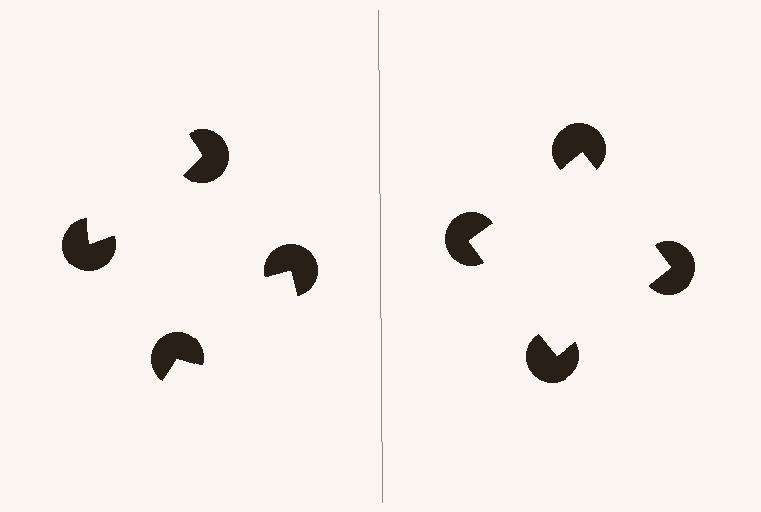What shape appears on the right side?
An illusory square.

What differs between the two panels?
The pac-man discs are positioned identically on both sides; only the wedge orientations differ. On the right they align to a square; on the left they are misaligned.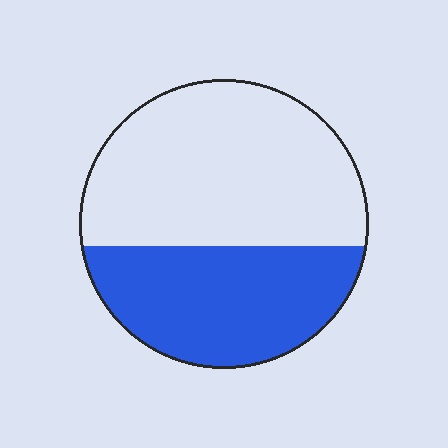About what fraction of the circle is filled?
About two fifths (2/5).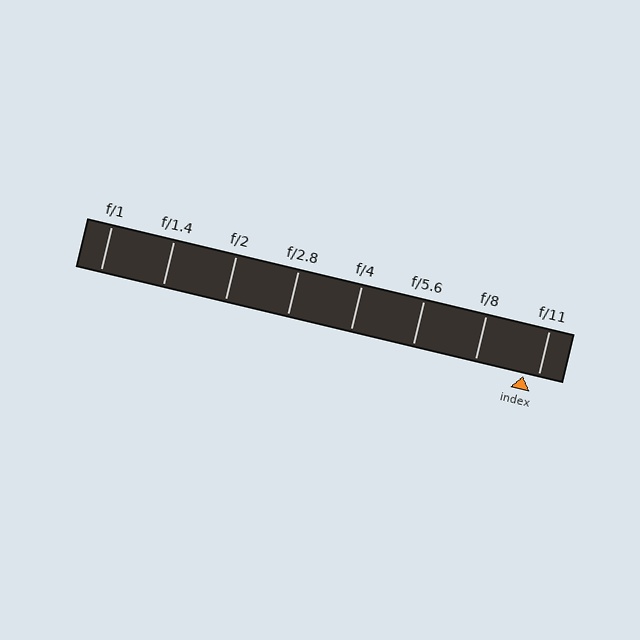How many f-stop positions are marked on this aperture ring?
There are 8 f-stop positions marked.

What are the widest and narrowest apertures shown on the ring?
The widest aperture shown is f/1 and the narrowest is f/11.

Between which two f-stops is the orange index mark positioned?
The index mark is between f/8 and f/11.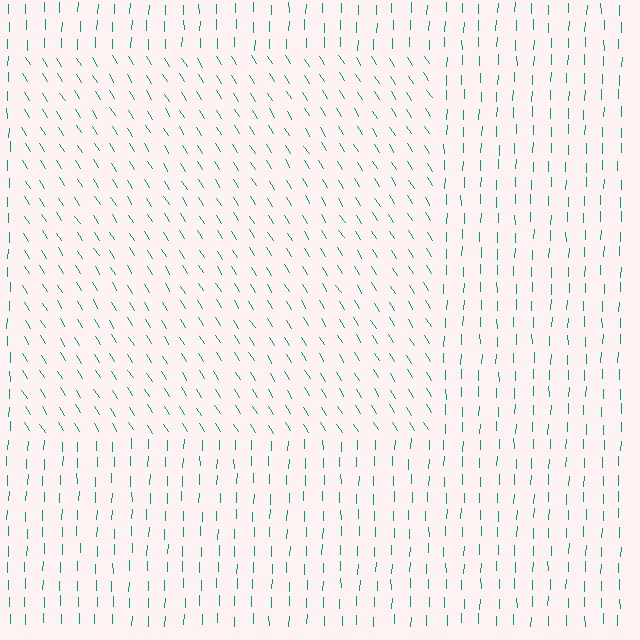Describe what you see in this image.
The image is filled with small teal line segments. A rectangle region in the image has lines oriented differently from the surrounding lines, creating a visible texture boundary.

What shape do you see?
I see a rectangle.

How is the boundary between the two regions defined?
The boundary is defined purely by a change in line orientation (approximately 34 degrees difference). All lines are the same color and thickness.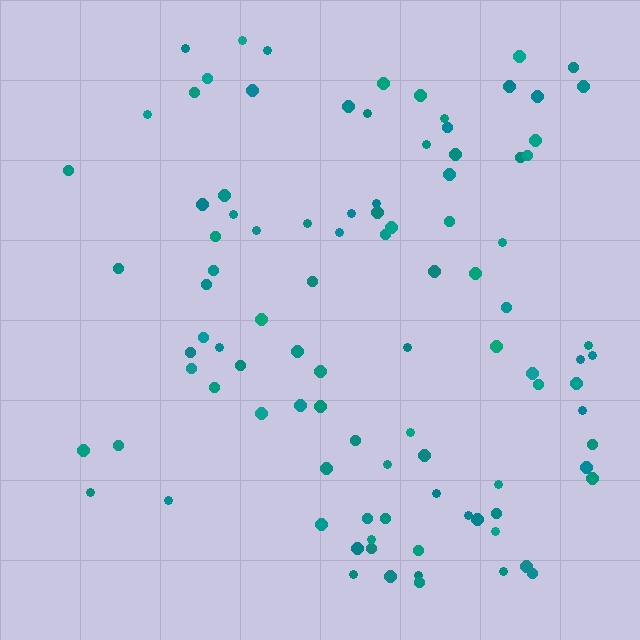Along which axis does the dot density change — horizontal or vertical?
Horizontal.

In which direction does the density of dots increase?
From left to right, with the right side densest.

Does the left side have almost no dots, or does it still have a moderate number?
Still a moderate number, just noticeably fewer than the right.